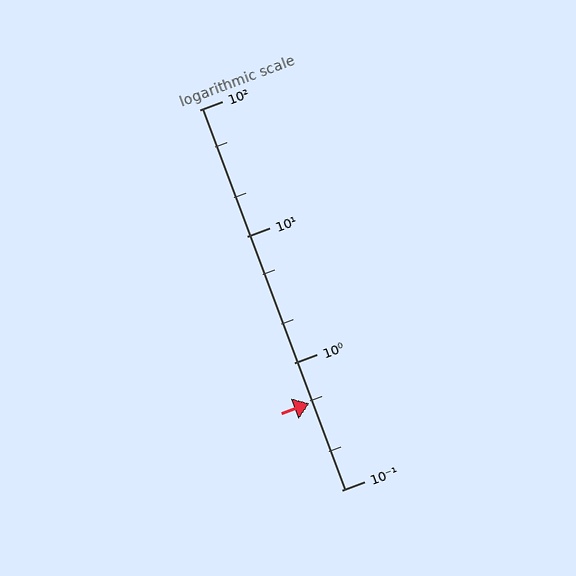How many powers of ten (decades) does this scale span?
The scale spans 3 decades, from 0.1 to 100.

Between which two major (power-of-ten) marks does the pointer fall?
The pointer is between 0.1 and 1.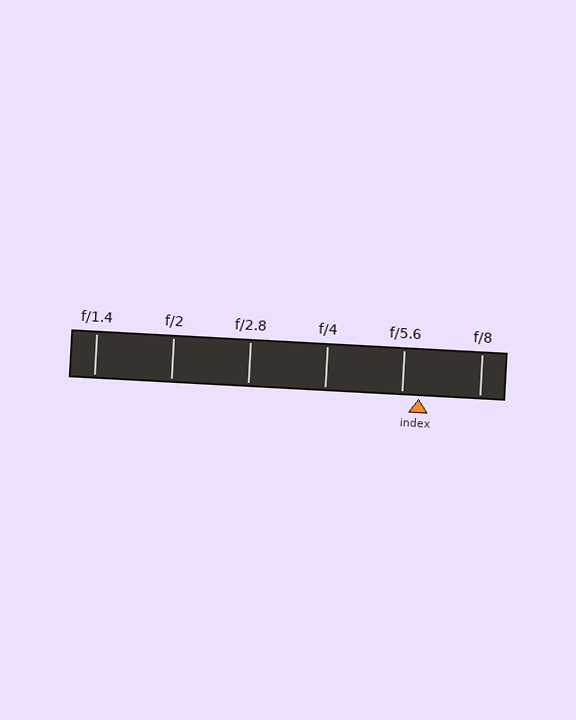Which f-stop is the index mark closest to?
The index mark is closest to f/5.6.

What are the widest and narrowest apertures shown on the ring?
The widest aperture shown is f/1.4 and the narrowest is f/8.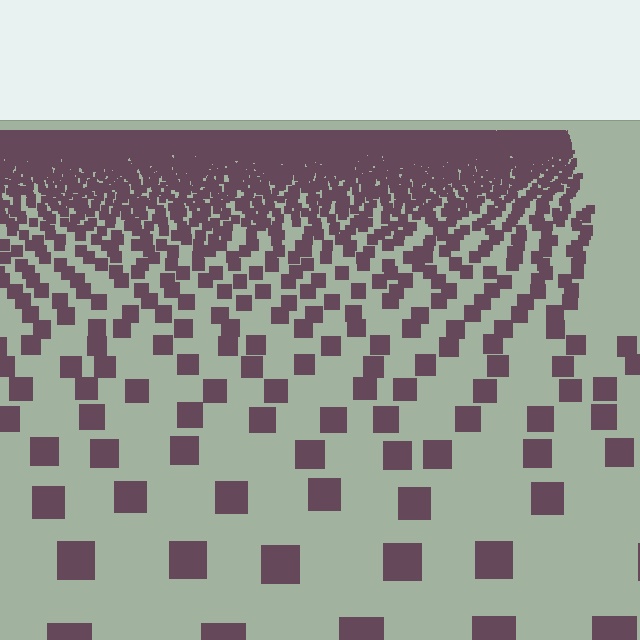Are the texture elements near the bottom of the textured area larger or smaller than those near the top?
Larger. Near the bottom, elements are closer to the viewer and appear at a bigger on-screen size.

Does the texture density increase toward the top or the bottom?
Density increases toward the top.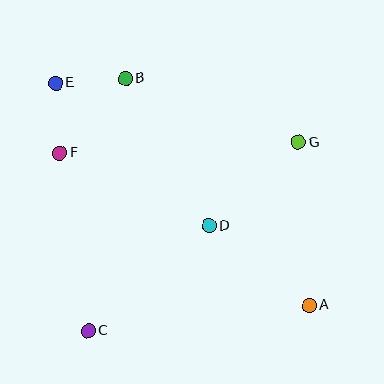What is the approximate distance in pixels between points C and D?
The distance between C and D is approximately 160 pixels.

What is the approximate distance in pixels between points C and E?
The distance between C and E is approximately 250 pixels.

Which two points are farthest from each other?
Points A and E are farthest from each other.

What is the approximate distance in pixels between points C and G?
The distance between C and G is approximately 282 pixels.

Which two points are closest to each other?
Points E and F are closest to each other.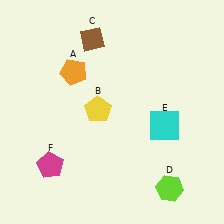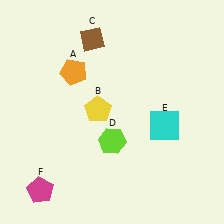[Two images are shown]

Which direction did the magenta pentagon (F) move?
The magenta pentagon (F) moved down.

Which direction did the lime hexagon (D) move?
The lime hexagon (D) moved left.